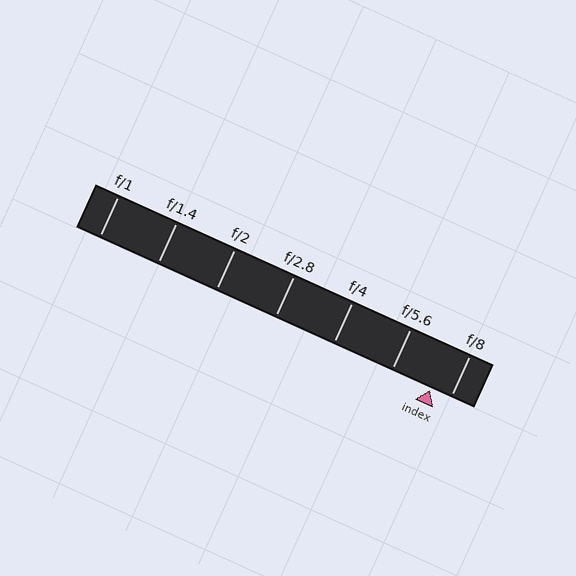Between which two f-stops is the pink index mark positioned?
The index mark is between f/5.6 and f/8.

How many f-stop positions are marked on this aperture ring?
There are 7 f-stop positions marked.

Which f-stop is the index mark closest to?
The index mark is closest to f/8.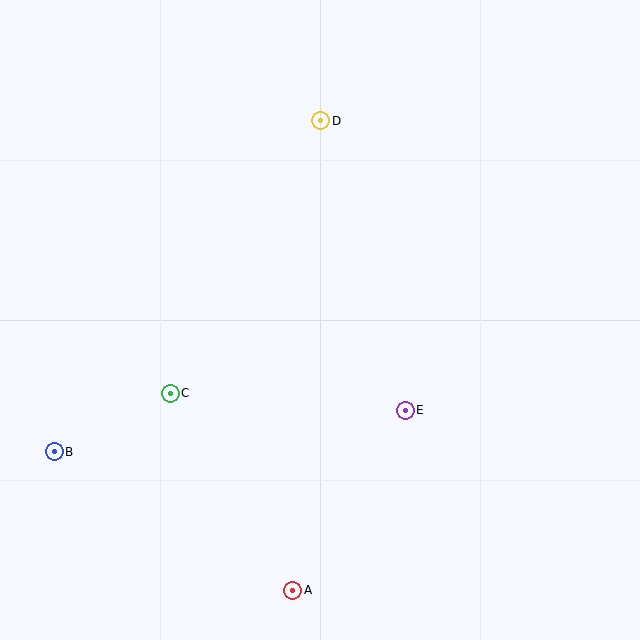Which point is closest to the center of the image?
Point E at (405, 410) is closest to the center.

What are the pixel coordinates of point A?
Point A is at (293, 590).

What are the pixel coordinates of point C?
Point C is at (170, 393).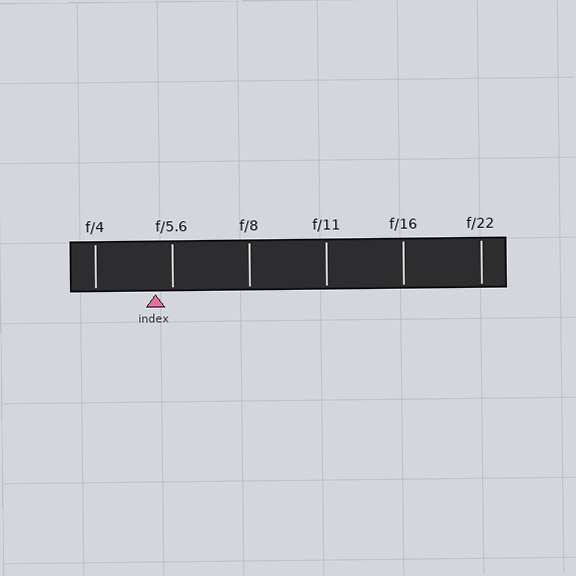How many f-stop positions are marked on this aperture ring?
There are 6 f-stop positions marked.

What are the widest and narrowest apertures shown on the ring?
The widest aperture shown is f/4 and the narrowest is f/22.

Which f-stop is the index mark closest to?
The index mark is closest to f/5.6.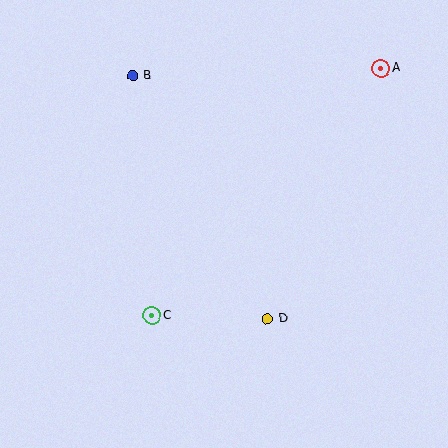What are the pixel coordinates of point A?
Point A is at (381, 68).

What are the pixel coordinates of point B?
Point B is at (133, 76).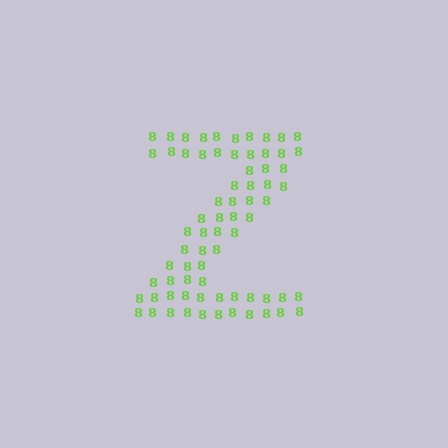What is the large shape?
The large shape is the letter Z.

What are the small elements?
The small elements are digit 8's.